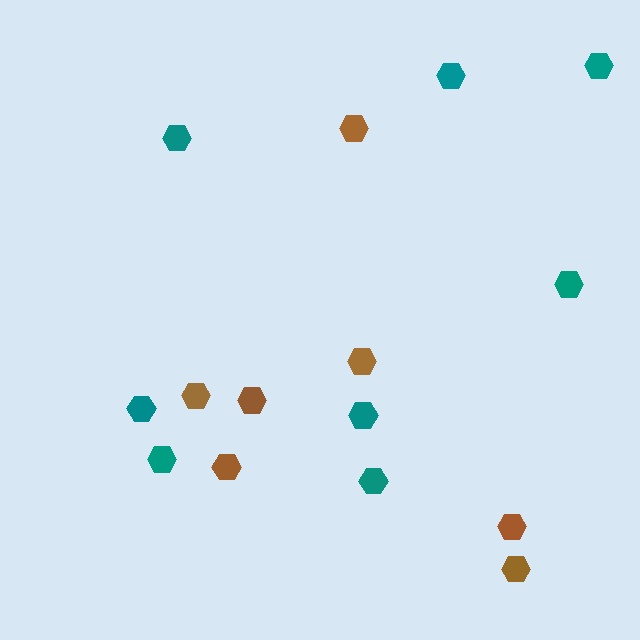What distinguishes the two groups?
There are 2 groups: one group of teal hexagons (8) and one group of brown hexagons (7).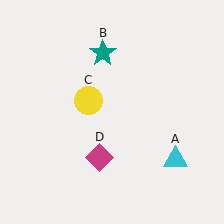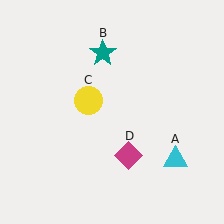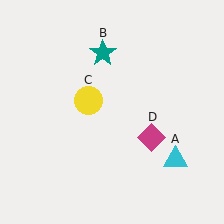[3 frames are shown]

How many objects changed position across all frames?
1 object changed position: magenta diamond (object D).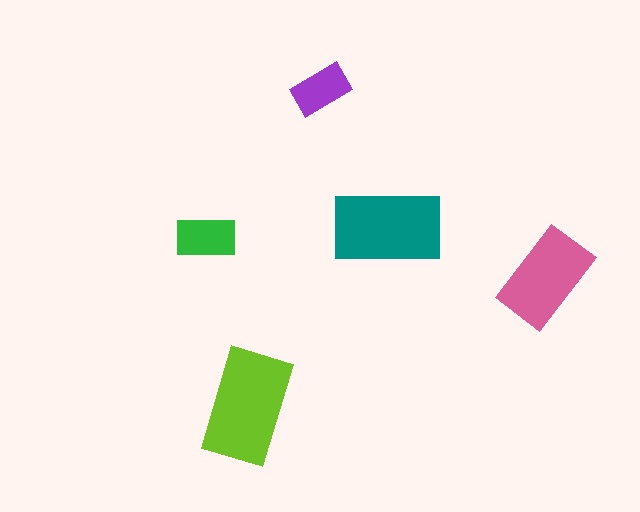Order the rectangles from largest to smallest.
the lime one, the teal one, the pink one, the green one, the purple one.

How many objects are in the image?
There are 5 objects in the image.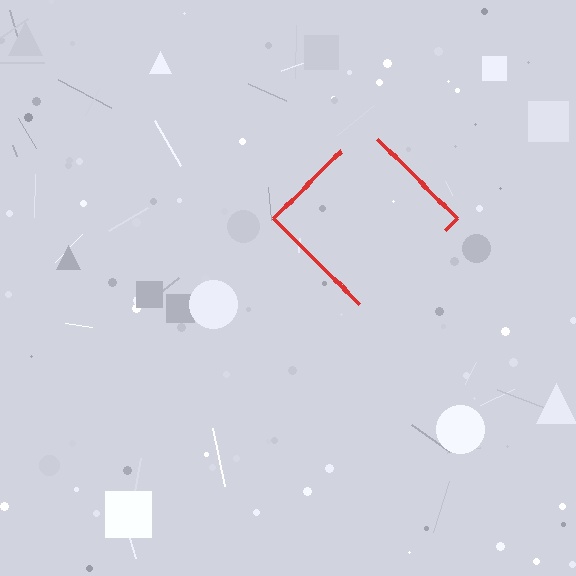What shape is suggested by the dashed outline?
The dashed outline suggests a diamond.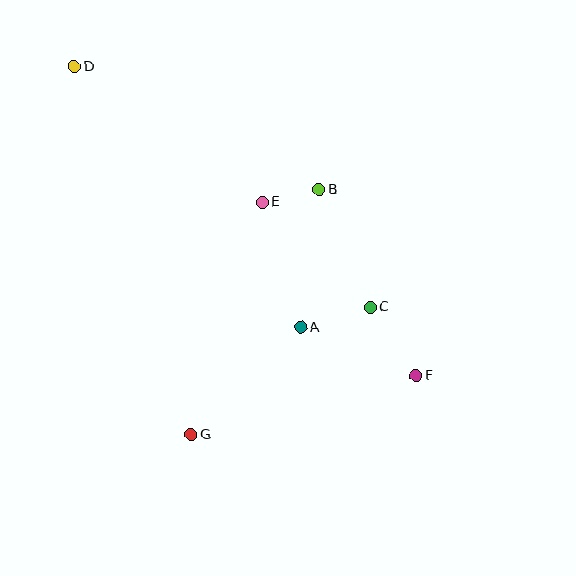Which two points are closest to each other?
Points B and E are closest to each other.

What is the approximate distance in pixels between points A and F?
The distance between A and F is approximately 125 pixels.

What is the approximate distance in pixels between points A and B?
The distance between A and B is approximately 139 pixels.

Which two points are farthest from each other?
Points D and F are farthest from each other.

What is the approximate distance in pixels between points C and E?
The distance between C and E is approximately 151 pixels.